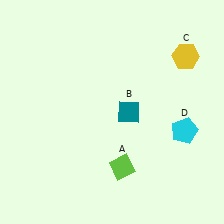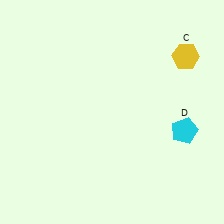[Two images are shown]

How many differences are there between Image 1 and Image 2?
There are 2 differences between the two images.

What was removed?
The lime diamond (A), the teal diamond (B) were removed in Image 2.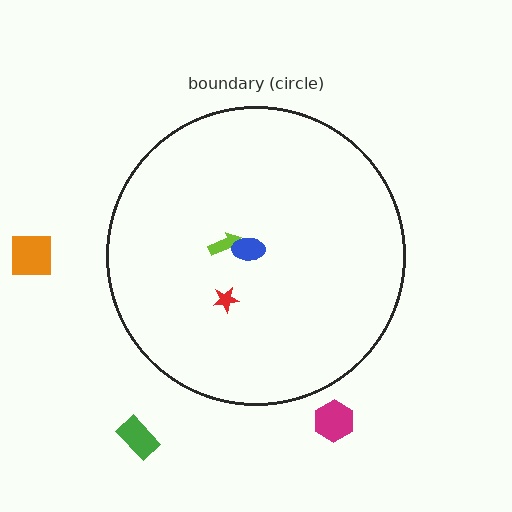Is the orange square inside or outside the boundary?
Outside.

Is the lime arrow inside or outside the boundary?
Inside.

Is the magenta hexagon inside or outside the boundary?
Outside.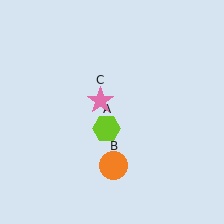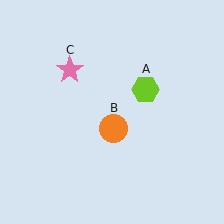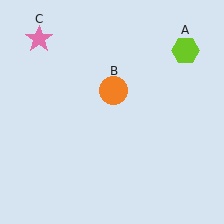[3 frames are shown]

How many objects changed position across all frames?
3 objects changed position: lime hexagon (object A), orange circle (object B), pink star (object C).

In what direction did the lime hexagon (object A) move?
The lime hexagon (object A) moved up and to the right.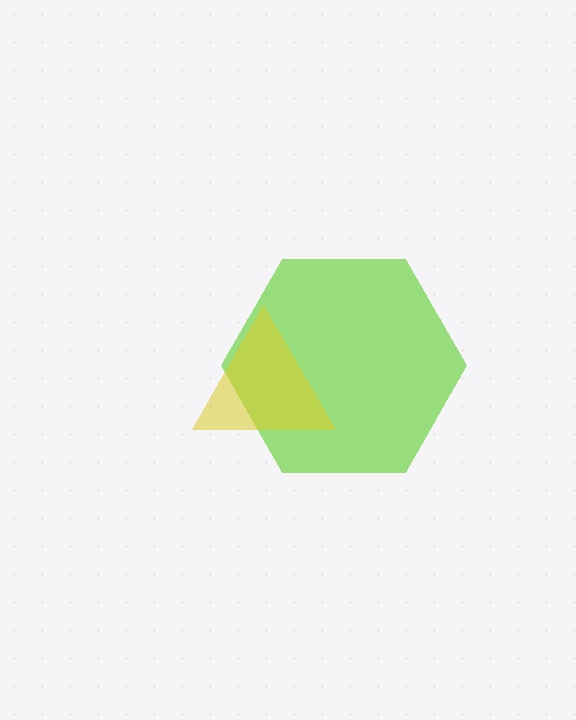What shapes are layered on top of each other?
The layered shapes are: a lime hexagon, a yellow triangle.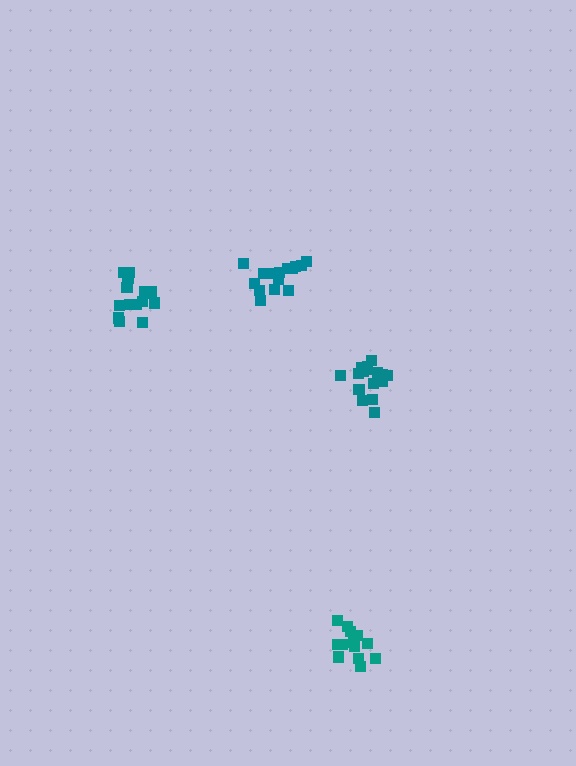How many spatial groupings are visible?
There are 4 spatial groupings.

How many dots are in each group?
Group 1: 16 dots, Group 2: 15 dots, Group 3: 14 dots, Group 4: 16 dots (61 total).